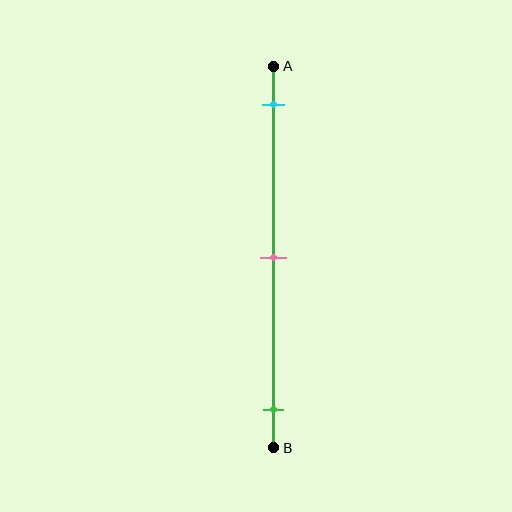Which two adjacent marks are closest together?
The cyan and pink marks are the closest adjacent pair.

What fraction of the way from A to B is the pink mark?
The pink mark is approximately 50% (0.5) of the way from A to B.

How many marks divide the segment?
There are 3 marks dividing the segment.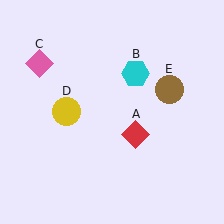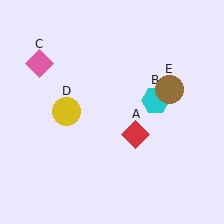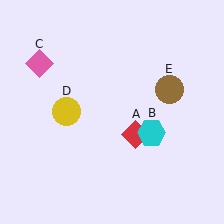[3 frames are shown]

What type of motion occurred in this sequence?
The cyan hexagon (object B) rotated clockwise around the center of the scene.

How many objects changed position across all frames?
1 object changed position: cyan hexagon (object B).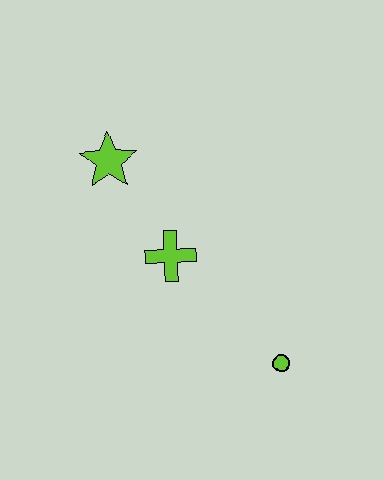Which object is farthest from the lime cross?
The lime circle is farthest from the lime cross.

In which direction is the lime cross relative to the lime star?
The lime cross is below the lime star.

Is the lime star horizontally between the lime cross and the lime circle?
No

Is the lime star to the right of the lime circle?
No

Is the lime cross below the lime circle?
No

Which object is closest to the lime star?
The lime cross is closest to the lime star.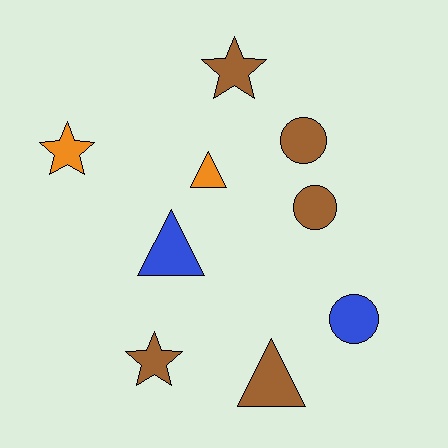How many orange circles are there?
There are no orange circles.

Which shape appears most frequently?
Triangle, with 3 objects.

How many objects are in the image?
There are 9 objects.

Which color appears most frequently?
Brown, with 5 objects.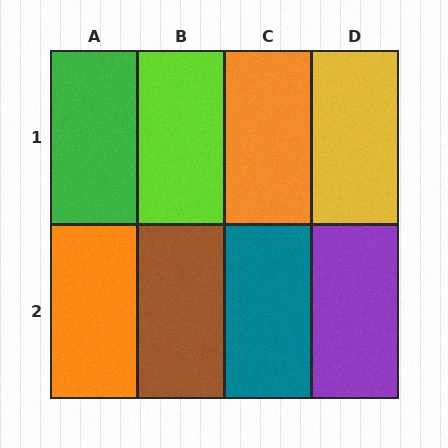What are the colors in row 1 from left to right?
Green, lime, orange, yellow.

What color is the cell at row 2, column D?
Purple.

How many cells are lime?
1 cell is lime.